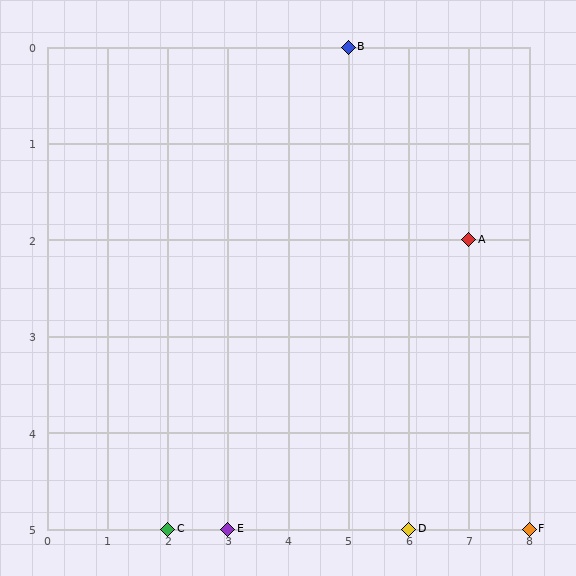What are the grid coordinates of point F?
Point F is at grid coordinates (8, 5).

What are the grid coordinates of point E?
Point E is at grid coordinates (3, 5).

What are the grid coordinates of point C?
Point C is at grid coordinates (2, 5).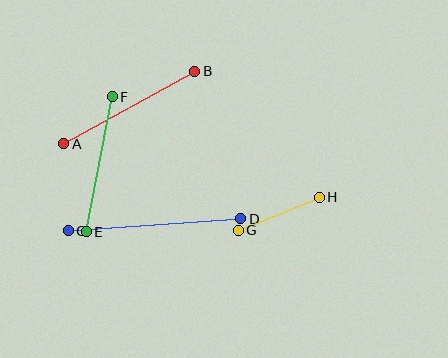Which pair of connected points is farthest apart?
Points C and D are farthest apart.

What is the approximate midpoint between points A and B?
The midpoint is at approximately (129, 107) pixels.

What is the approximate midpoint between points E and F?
The midpoint is at approximately (99, 164) pixels.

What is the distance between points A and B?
The distance is approximately 149 pixels.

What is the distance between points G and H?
The distance is approximately 88 pixels.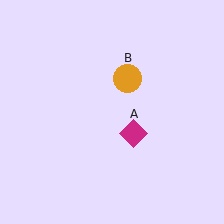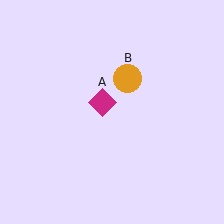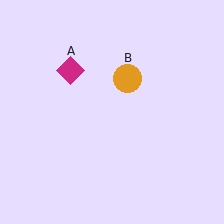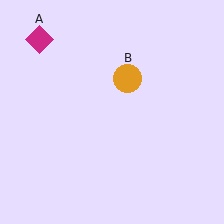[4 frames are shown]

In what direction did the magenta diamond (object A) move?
The magenta diamond (object A) moved up and to the left.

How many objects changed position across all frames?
1 object changed position: magenta diamond (object A).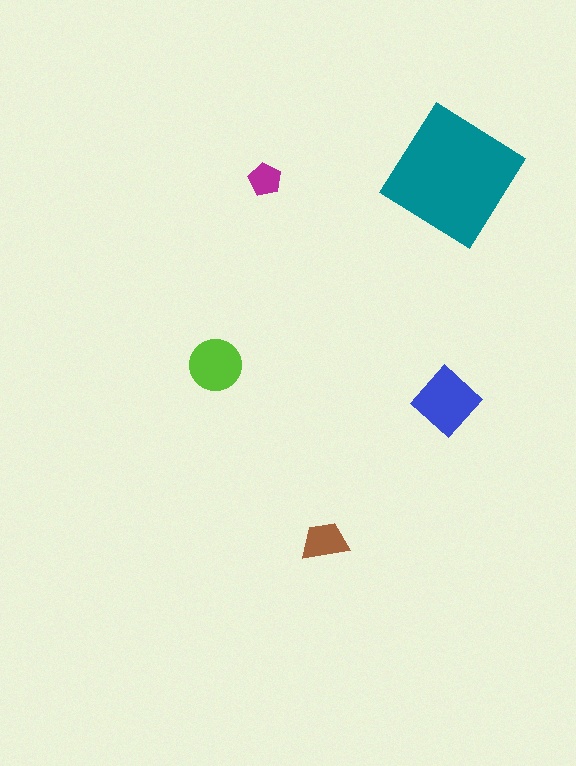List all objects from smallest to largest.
The magenta pentagon, the brown trapezoid, the lime circle, the blue diamond, the teal diamond.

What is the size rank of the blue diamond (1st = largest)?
2nd.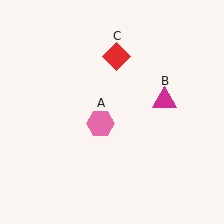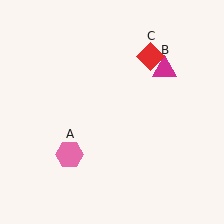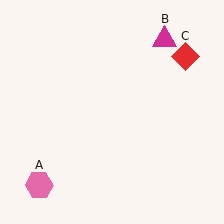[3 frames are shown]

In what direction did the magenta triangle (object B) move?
The magenta triangle (object B) moved up.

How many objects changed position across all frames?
3 objects changed position: pink hexagon (object A), magenta triangle (object B), red diamond (object C).